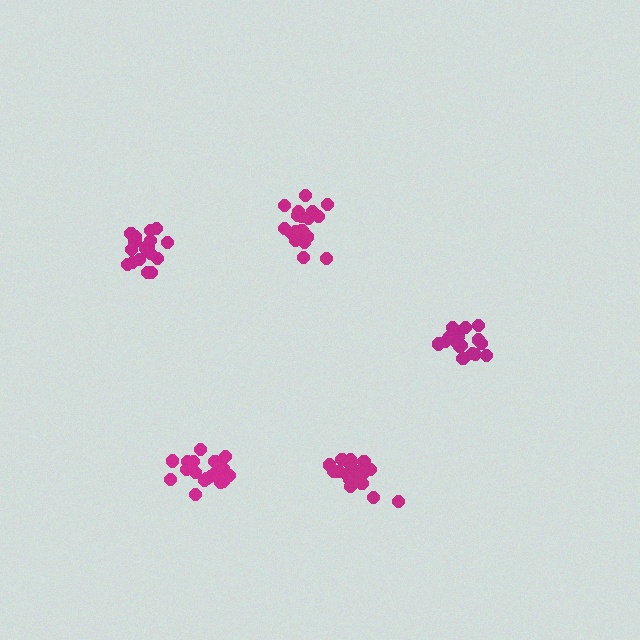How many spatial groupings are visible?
There are 5 spatial groupings.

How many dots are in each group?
Group 1: 20 dots, Group 2: 19 dots, Group 3: 18 dots, Group 4: 20 dots, Group 5: 19 dots (96 total).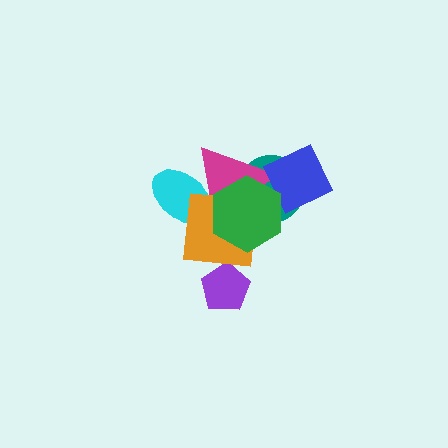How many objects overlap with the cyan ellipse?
2 objects overlap with the cyan ellipse.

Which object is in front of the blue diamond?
The green hexagon is in front of the blue diamond.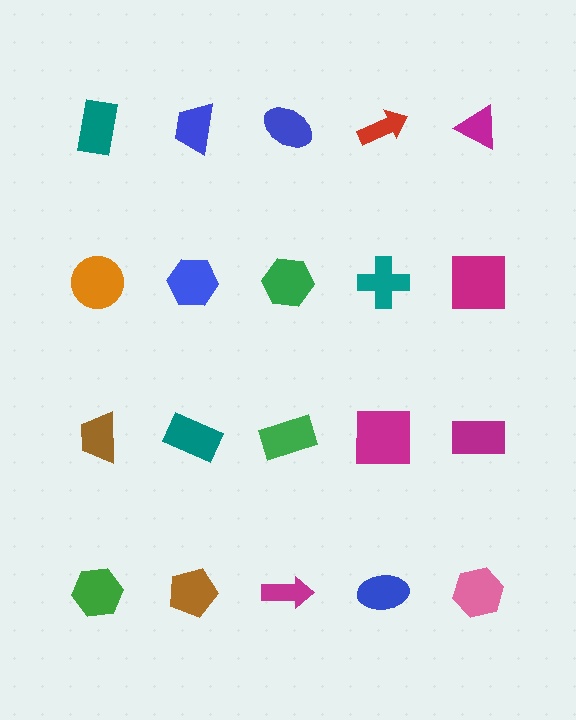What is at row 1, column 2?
A blue trapezoid.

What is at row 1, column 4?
A red arrow.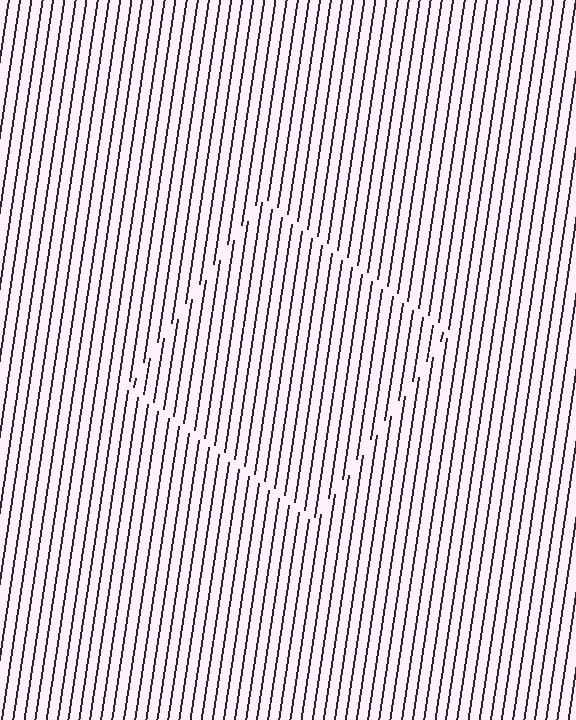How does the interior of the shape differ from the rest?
The interior of the shape contains the same grating, shifted by half a period — the contour is defined by the phase discontinuity where line-ends from the inner and outer gratings abut.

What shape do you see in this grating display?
An illusory square. The interior of the shape contains the same grating, shifted by half a period — the contour is defined by the phase discontinuity where line-ends from the inner and outer gratings abut.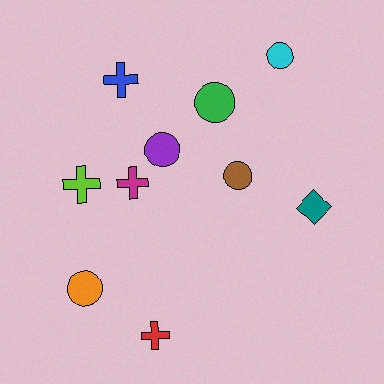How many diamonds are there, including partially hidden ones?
There is 1 diamond.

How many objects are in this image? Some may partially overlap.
There are 10 objects.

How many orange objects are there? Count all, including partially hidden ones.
There is 1 orange object.